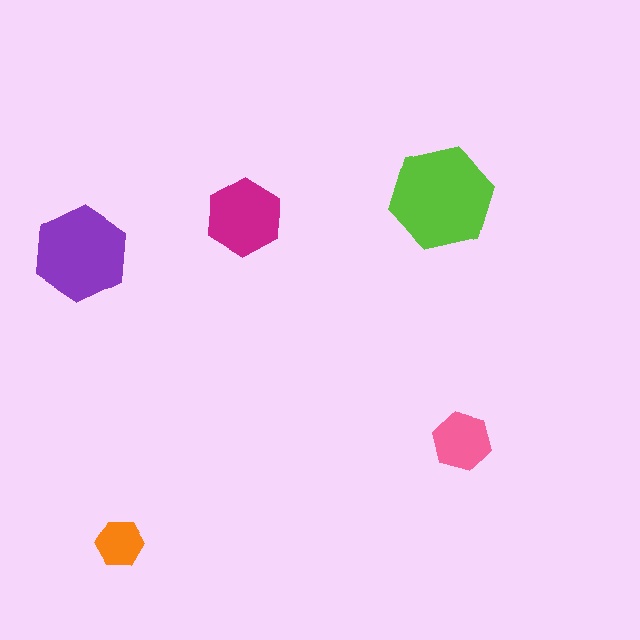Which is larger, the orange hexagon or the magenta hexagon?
The magenta one.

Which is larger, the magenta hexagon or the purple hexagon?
The purple one.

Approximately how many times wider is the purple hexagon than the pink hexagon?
About 1.5 times wider.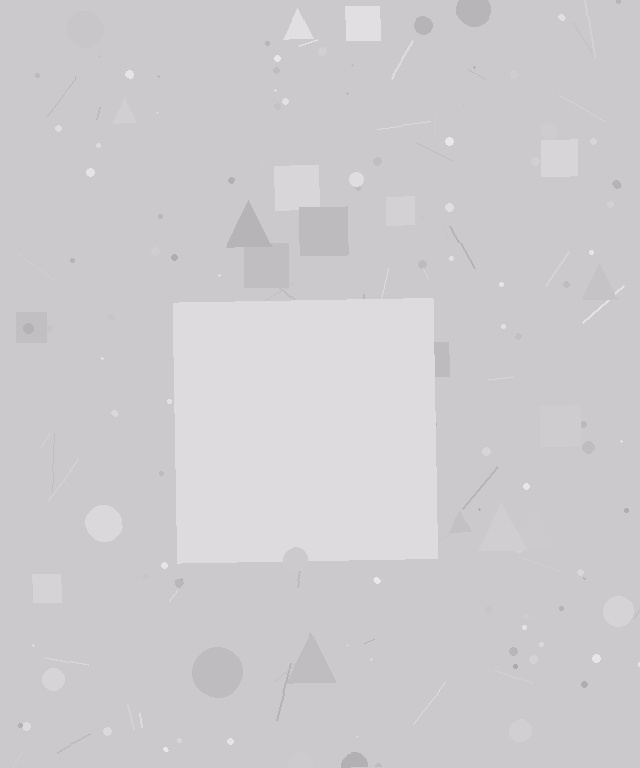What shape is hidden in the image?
A square is hidden in the image.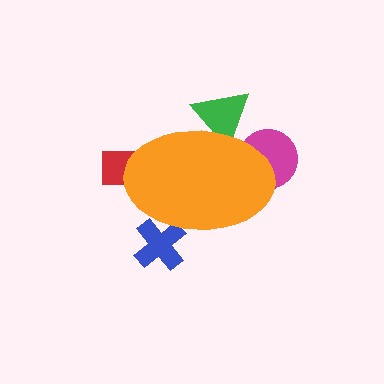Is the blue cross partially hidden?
Yes, the blue cross is partially hidden behind the orange ellipse.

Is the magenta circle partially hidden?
Yes, the magenta circle is partially hidden behind the orange ellipse.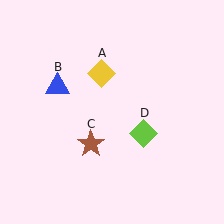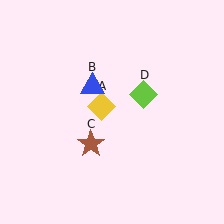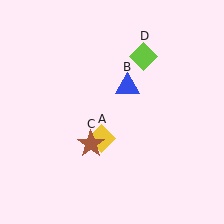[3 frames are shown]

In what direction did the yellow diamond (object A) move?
The yellow diamond (object A) moved down.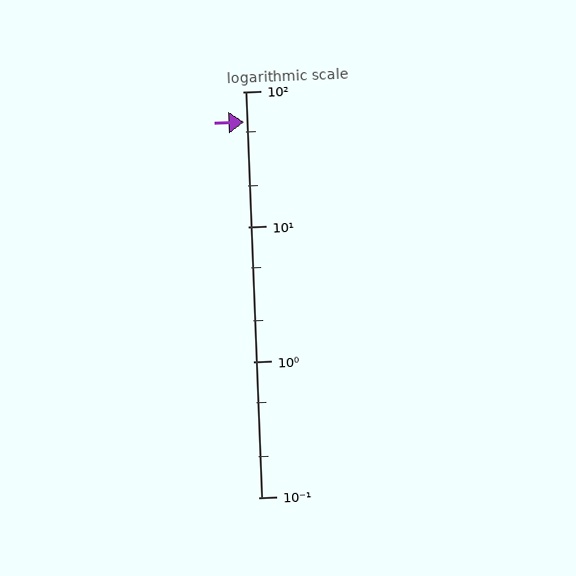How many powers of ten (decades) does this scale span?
The scale spans 3 decades, from 0.1 to 100.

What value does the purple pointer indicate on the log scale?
The pointer indicates approximately 60.